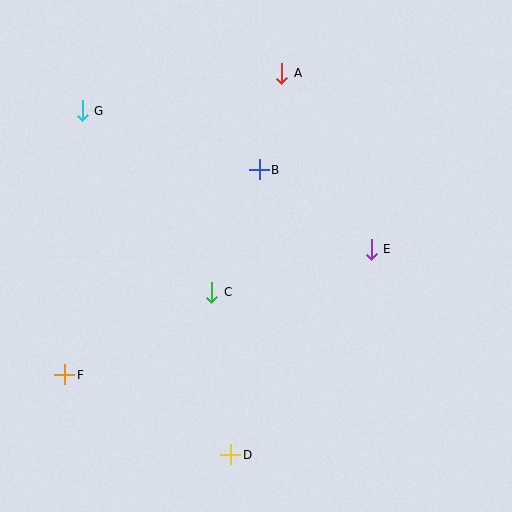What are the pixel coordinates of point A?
Point A is at (282, 73).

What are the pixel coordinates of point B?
Point B is at (259, 170).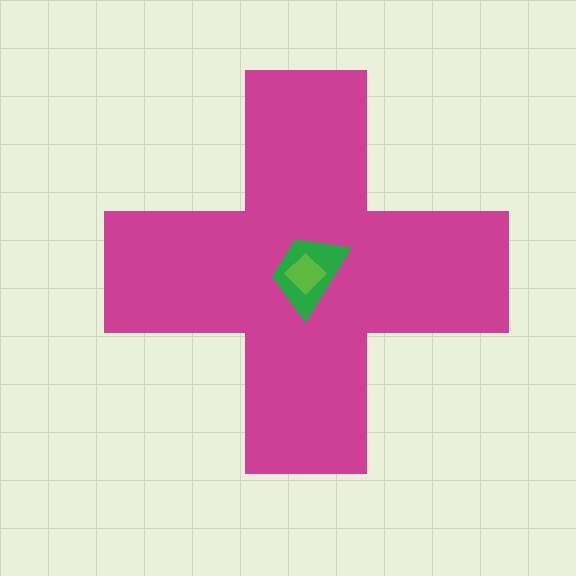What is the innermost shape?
The lime diamond.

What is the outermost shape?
The magenta cross.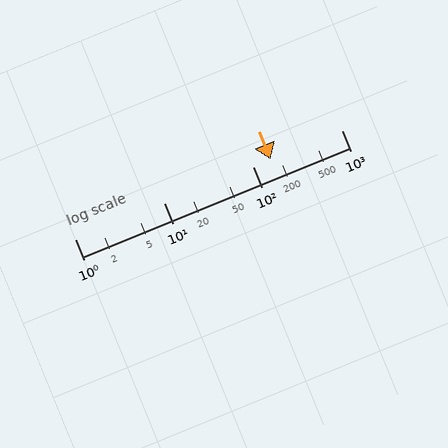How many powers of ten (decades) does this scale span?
The scale spans 3 decades, from 1 to 1000.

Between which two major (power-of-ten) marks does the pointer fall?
The pointer is between 100 and 1000.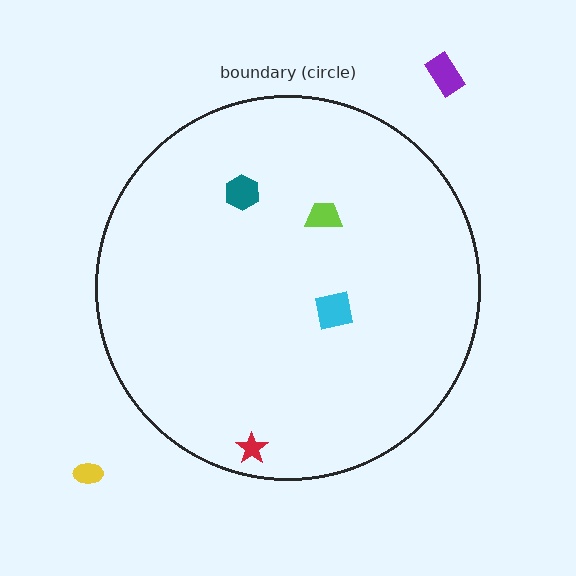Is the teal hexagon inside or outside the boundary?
Inside.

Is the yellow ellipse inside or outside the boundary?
Outside.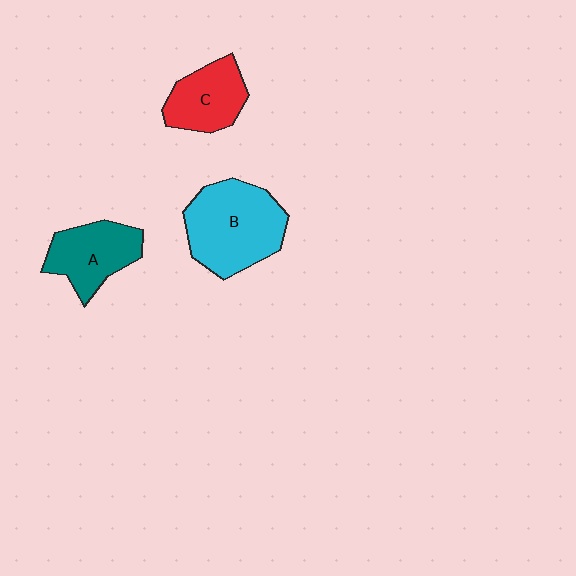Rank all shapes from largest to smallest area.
From largest to smallest: B (cyan), A (teal), C (red).